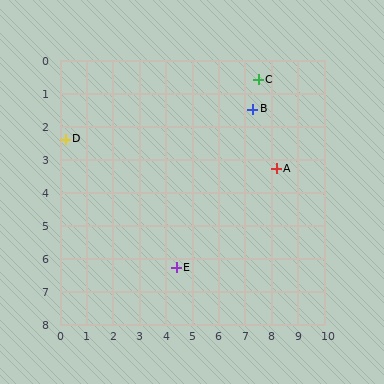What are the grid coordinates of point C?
Point C is at approximately (7.5, 0.6).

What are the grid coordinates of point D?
Point D is at approximately (0.2, 2.4).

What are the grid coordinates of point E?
Point E is at approximately (4.4, 6.3).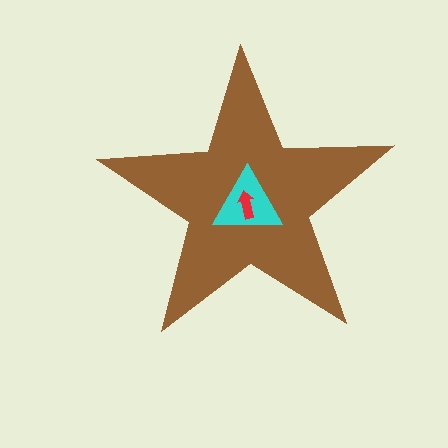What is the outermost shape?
The brown star.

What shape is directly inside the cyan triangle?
The red arrow.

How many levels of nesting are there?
3.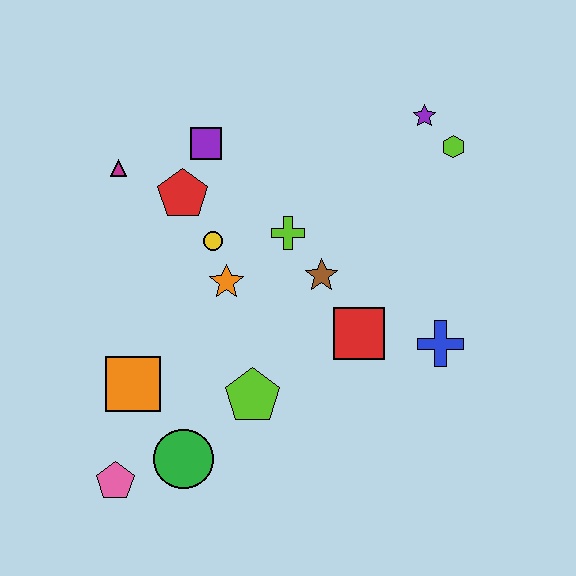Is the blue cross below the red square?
Yes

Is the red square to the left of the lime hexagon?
Yes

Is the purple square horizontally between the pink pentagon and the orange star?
Yes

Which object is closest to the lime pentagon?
The green circle is closest to the lime pentagon.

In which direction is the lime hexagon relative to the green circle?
The lime hexagon is above the green circle.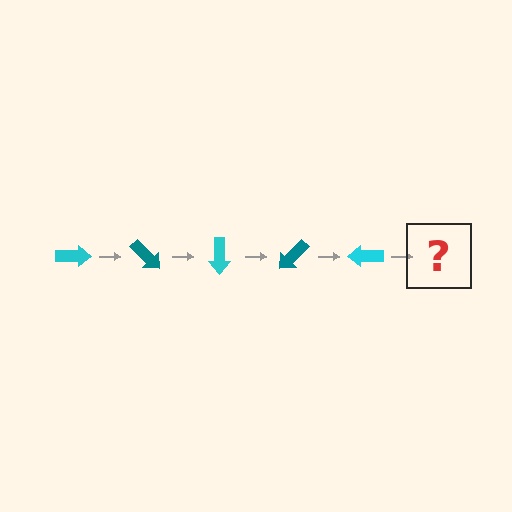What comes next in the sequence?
The next element should be a teal arrow, rotated 225 degrees from the start.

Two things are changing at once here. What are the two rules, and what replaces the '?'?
The two rules are that it rotates 45 degrees each step and the color cycles through cyan and teal. The '?' should be a teal arrow, rotated 225 degrees from the start.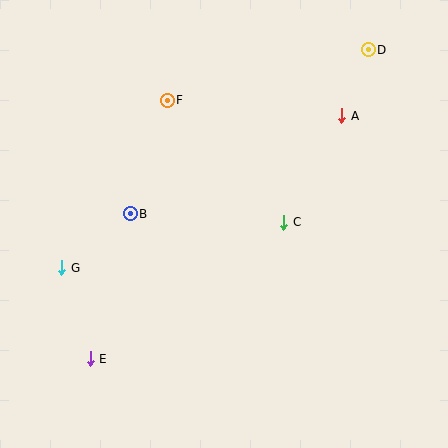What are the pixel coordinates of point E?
Point E is at (90, 359).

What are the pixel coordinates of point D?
Point D is at (368, 50).